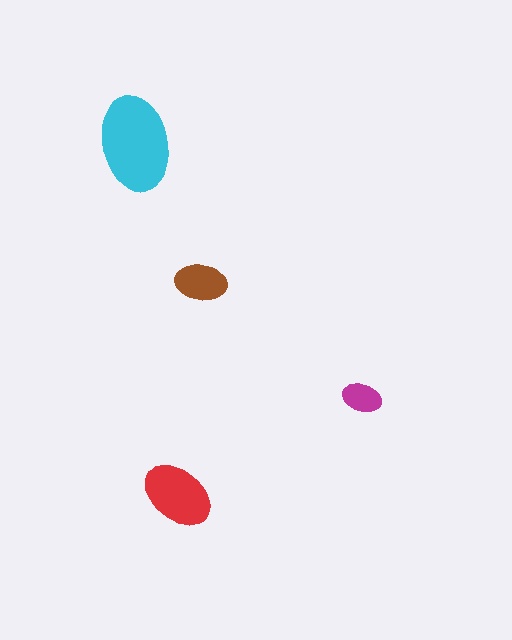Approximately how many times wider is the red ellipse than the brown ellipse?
About 1.5 times wider.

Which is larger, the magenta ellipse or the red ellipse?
The red one.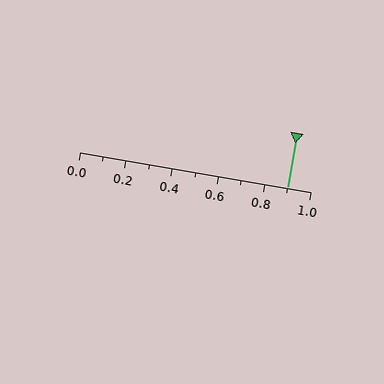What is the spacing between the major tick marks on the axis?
The major ticks are spaced 0.2 apart.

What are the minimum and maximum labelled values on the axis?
The axis runs from 0.0 to 1.0.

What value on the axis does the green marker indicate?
The marker indicates approximately 0.9.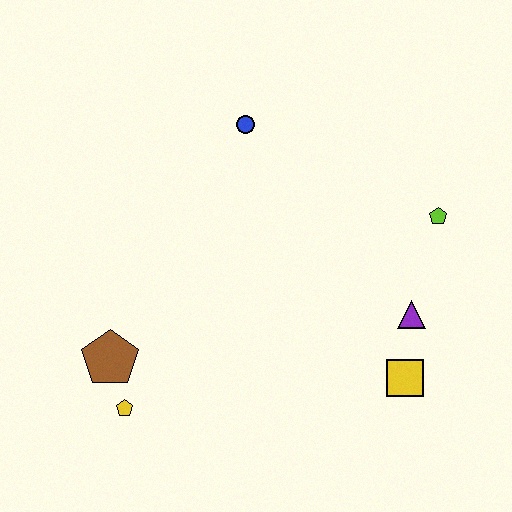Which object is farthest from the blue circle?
The yellow pentagon is farthest from the blue circle.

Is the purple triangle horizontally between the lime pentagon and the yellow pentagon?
Yes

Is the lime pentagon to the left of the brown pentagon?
No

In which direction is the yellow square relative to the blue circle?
The yellow square is below the blue circle.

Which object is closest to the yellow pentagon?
The brown pentagon is closest to the yellow pentagon.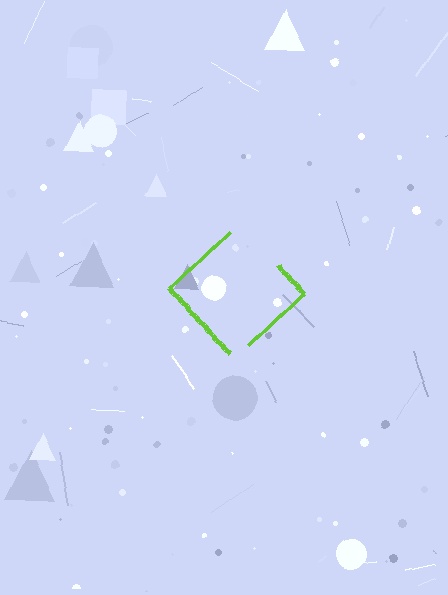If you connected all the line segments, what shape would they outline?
They would outline a diamond.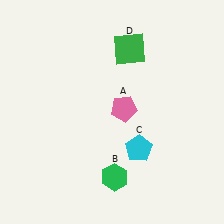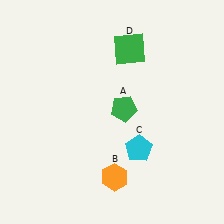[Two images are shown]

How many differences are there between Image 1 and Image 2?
There are 2 differences between the two images.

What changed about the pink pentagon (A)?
In Image 1, A is pink. In Image 2, it changed to green.